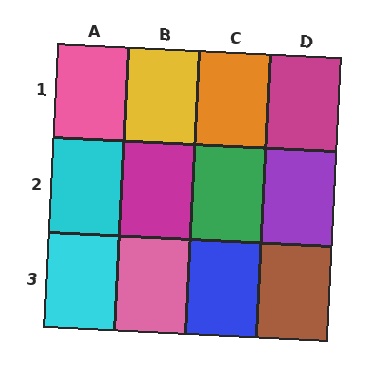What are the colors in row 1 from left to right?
Pink, yellow, orange, magenta.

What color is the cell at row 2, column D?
Purple.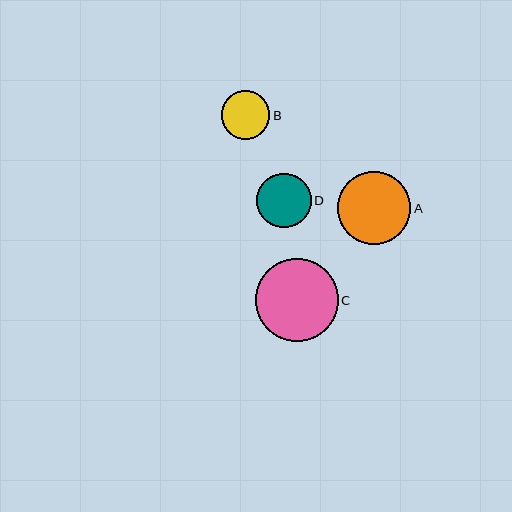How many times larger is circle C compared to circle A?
Circle C is approximately 1.1 times the size of circle A.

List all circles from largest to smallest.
From largest to smallest: C, A, D, B.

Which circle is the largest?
Circle C is the largest with a size of approximately 82 pixels.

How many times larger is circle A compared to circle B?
Circle A is approximately 1.5 times the size of circle B.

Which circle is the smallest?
Circle B is the smallest with a size of approximately 48 pixels.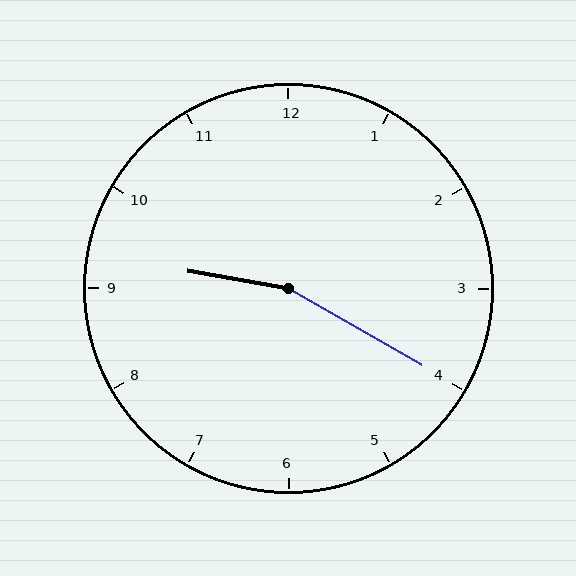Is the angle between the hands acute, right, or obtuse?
It is obtuse.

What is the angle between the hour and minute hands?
Approximately 160 degrees.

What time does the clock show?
9:20.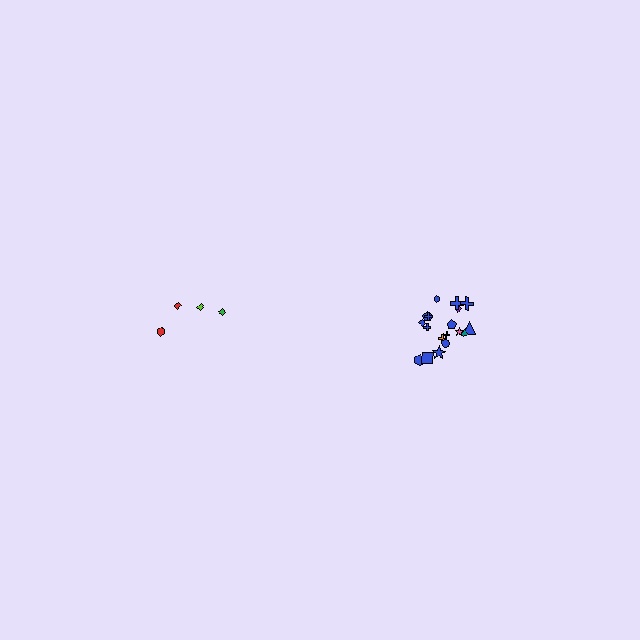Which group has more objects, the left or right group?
The right group.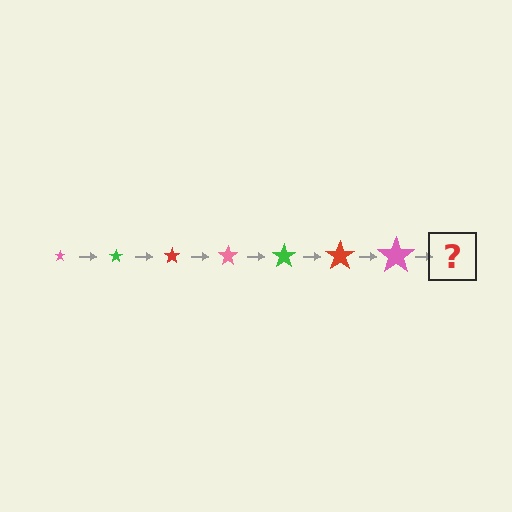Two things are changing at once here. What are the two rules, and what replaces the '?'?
The two rules are that the star grows larger each step and the color cycles through pink, green, and red. The '?' should be a green star, larger than the previous one.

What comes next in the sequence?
The next element should be a green star, larger than the previous one.